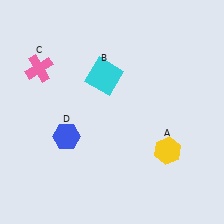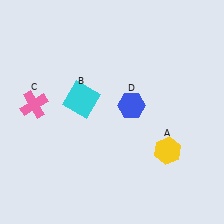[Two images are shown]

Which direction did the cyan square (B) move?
The cyan square (B) moved down.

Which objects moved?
The objects that moved are: the cyan square (B), the pink cross (C), the blue hexagon (D).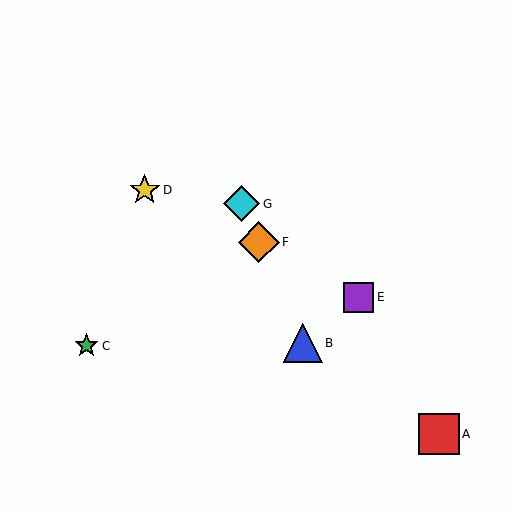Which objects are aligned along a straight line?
Objects B, F, G are aligned along a straight line.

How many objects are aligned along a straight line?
3 objects (B, F, G) are aligned along a straight line.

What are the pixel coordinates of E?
Object E is at (359, 297).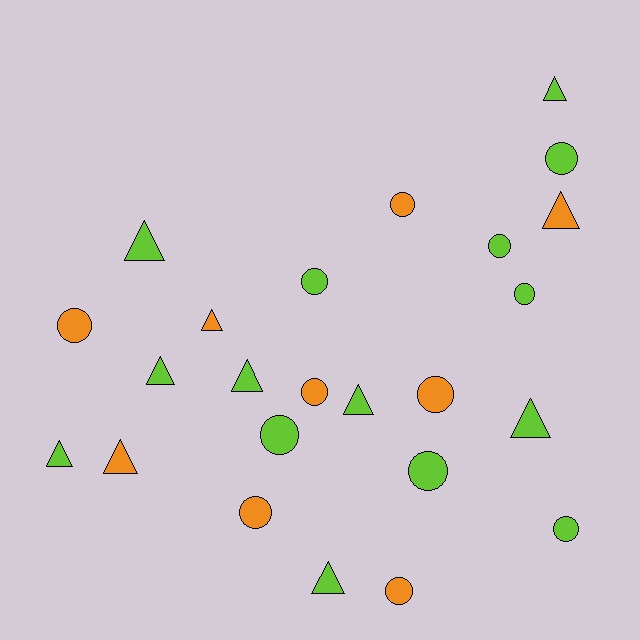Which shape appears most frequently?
Circle, with 13 objects.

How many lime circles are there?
There are 7 lime circles.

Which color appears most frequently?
Lime, with 15 objects.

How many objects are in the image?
There are 24 objects.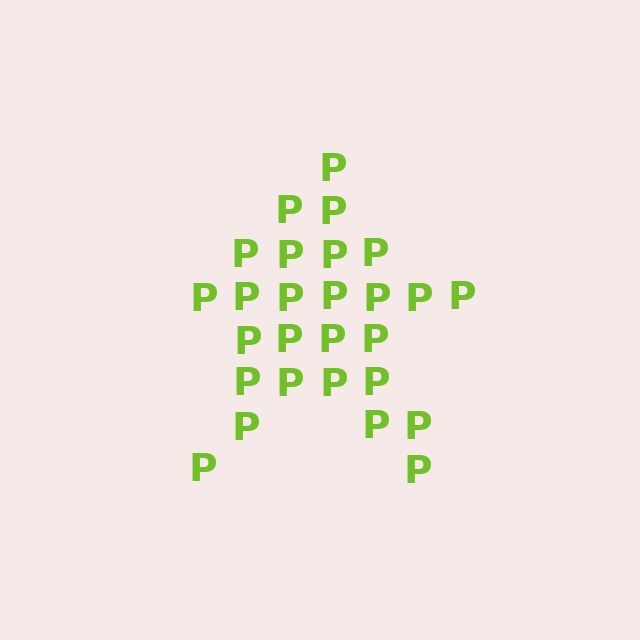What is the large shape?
The large shape is a star.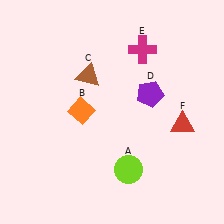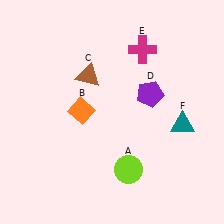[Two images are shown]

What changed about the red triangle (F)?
In Image 1, F is red. In Image 2, it changed to teal.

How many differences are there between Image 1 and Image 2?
There is 1 difference between the two images.